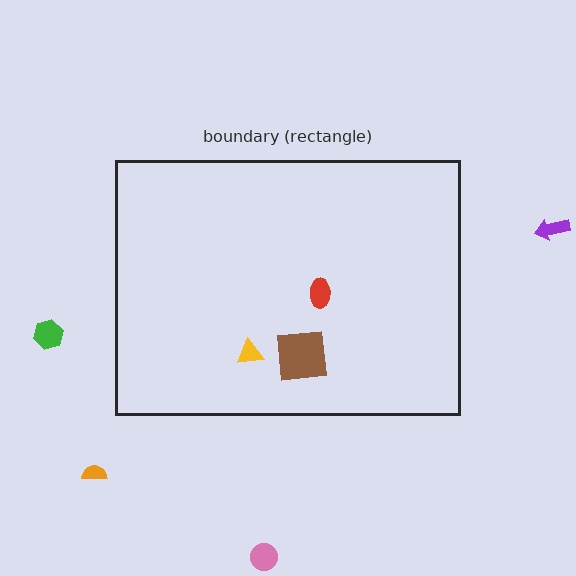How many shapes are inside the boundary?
3 inside, 4 outside.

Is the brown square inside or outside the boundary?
Inside.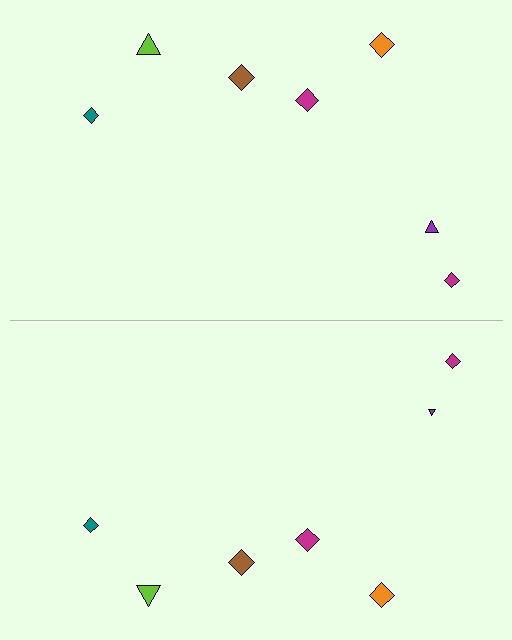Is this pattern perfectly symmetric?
No, the pattern is not perfectly symmetric. The purple triangle on the bottom side has a different size than its mirror counterpart.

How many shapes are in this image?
There are 14 shapes in this image.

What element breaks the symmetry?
The purple triangle on the bottom side has a different size than its mirror counterpart.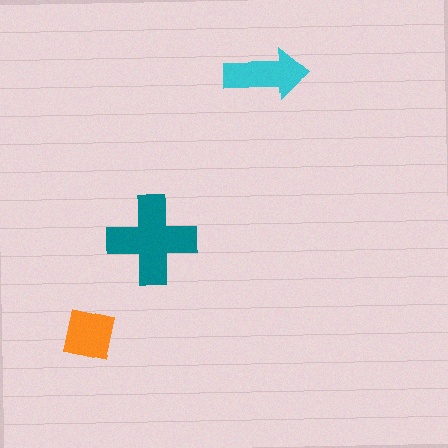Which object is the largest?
The teal cross.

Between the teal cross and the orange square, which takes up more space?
The teal cross.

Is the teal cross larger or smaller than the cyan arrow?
Larger.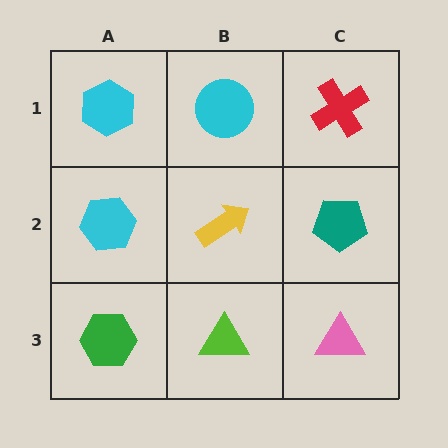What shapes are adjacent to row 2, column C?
A red cross (row 1, column C), a pink triangle (row 3, column C), a yellow arrow (row 2, column B).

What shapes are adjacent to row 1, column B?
A yellow arrow (row 2, column B), a cyan hexagon (row 1, column A), a red cross (row 1, column C).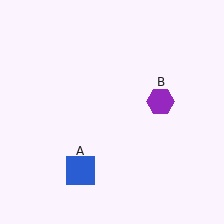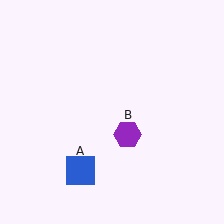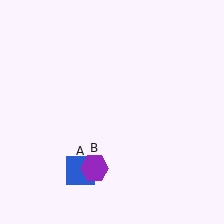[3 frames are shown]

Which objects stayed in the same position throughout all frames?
Blue square (object A) remained stationary.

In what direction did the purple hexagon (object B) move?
The purple hexagon (object B) moved down and to the left.